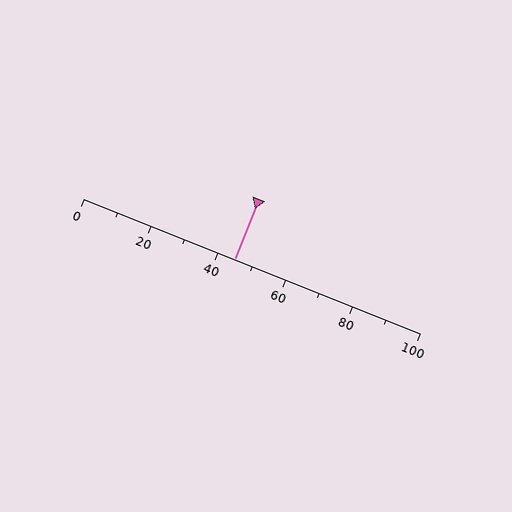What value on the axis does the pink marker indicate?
The marker indicates approximately 45.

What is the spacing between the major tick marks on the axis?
The major ticks are spaced 20 apart.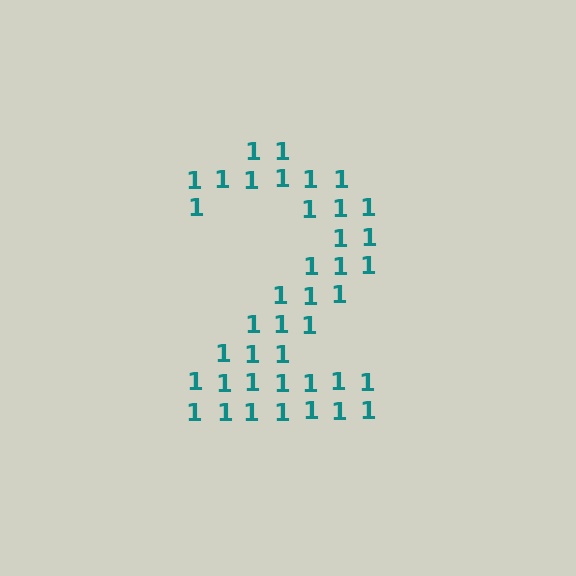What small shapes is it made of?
It is made of small digit 1's.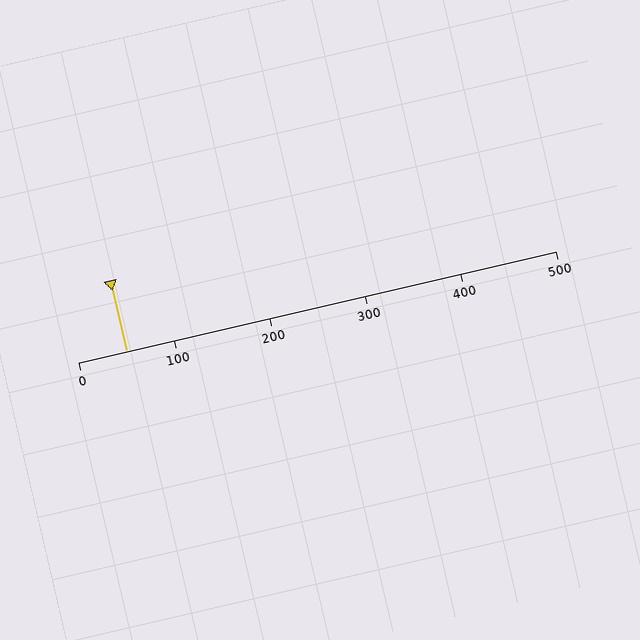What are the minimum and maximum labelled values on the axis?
The axis runs from 0 to 500.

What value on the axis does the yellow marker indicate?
The marker indicates approximately 50.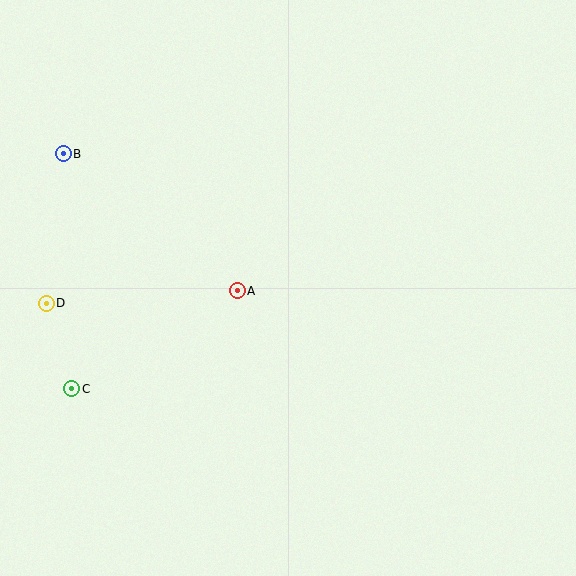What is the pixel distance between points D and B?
The distance between D and B is 151 pixels.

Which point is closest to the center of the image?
Point A at (237, 291) is closest to the center.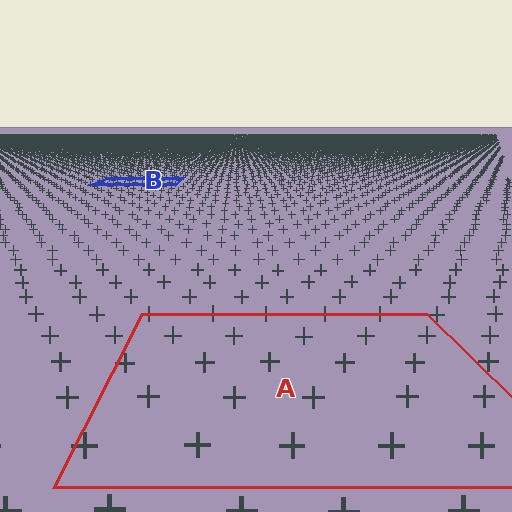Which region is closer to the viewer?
Region A is closer. The texture elements there are larger and more spread out.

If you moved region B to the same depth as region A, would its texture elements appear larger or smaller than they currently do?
They would appear larger. At a closer depth, the same texture elements are projected at a bigger on-screen size.